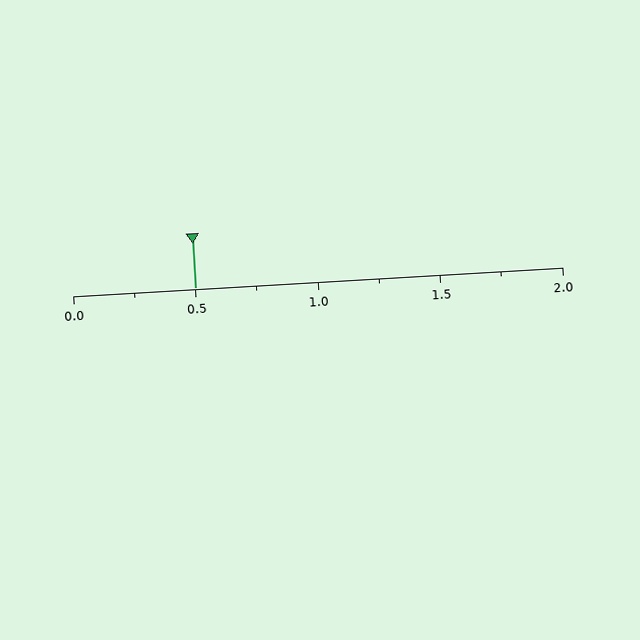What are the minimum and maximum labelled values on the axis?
The axis runs from 0.0 to 2.0.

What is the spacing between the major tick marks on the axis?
The major ticks are spaced 0.5 apart.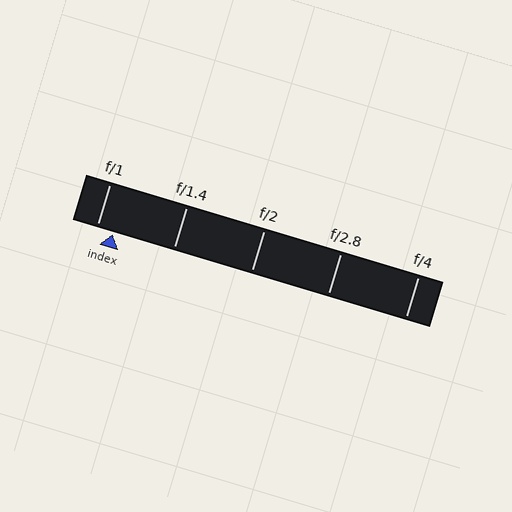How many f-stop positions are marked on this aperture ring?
There are 5 f-stop positions marked.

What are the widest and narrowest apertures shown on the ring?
The widest aperture shown is f/1 and the narrowest is f/4.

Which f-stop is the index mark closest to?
The index mark is closest to f/1.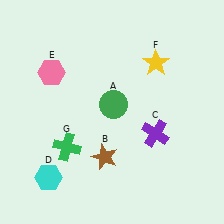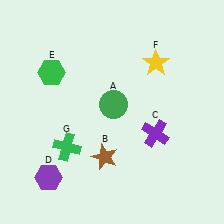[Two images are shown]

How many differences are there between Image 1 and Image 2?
There are 2 differences between the two images.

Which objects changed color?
D changed from cyan to purple. E changed from pink to green.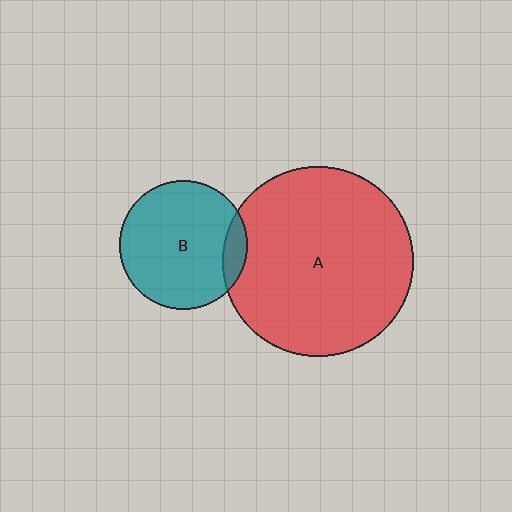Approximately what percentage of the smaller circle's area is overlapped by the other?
Approximately 10%.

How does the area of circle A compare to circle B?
Approximately 2.2 times.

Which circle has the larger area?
Circle A (red).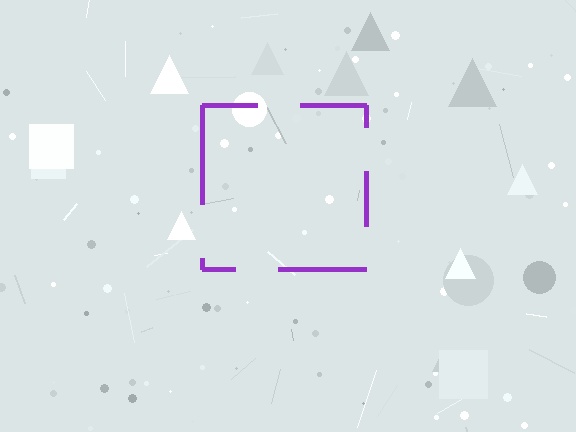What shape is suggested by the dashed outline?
The dashed outline suggests a square.